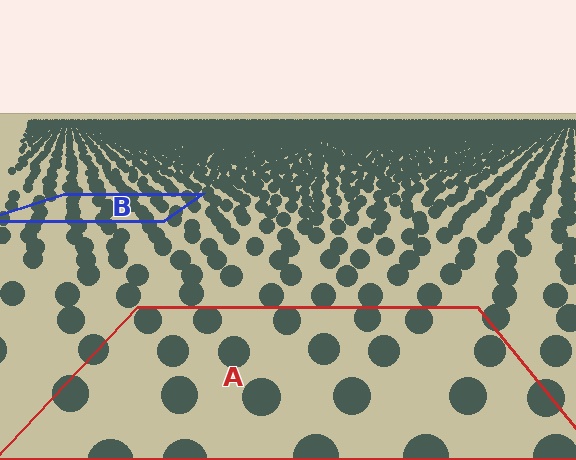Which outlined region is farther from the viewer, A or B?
Region B is farther from the viewer — the texture elements inside it appear smaller and more densely packed.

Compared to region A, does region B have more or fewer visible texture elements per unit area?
Region B has more texture elements per unit area — they are packed more densely because it is farther away.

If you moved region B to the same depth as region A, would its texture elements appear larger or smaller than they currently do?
They would appear larger. At a closer depth, the same texture elements are projected at a bigger on-screen size.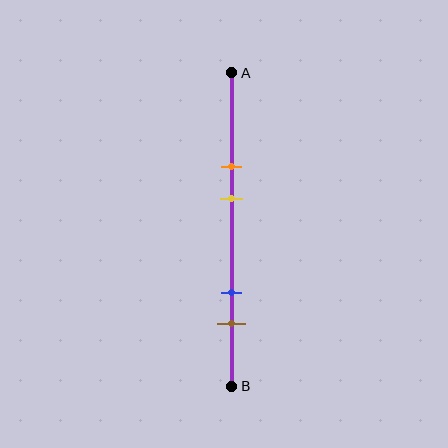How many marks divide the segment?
There are 4 marks dividing the segment.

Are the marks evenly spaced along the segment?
No, the marks are not evenly spaced.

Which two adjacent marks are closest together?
The orange and yellow marks are the closest adjacent pair.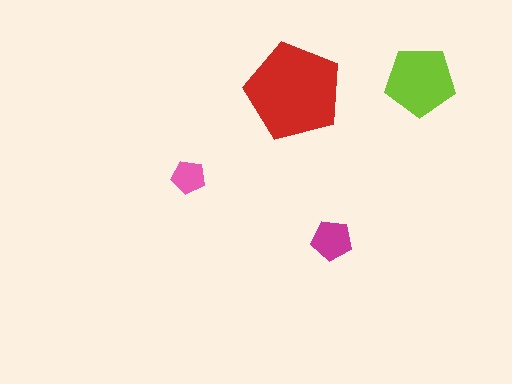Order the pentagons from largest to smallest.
the red one, the lime one, the magenta one, the pink one.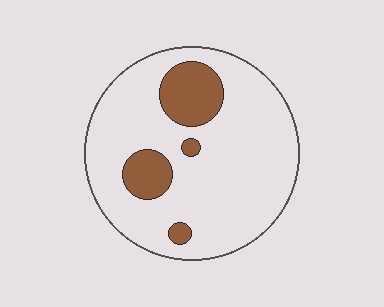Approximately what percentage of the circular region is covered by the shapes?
Approximately 15%.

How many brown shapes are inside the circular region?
4.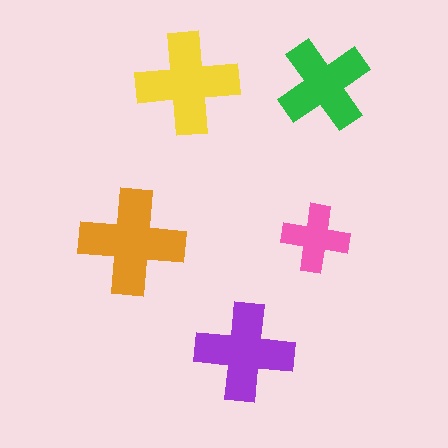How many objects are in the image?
There are 5 objects in the image.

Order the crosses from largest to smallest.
the orange one, the yellow one, the purple one, the green one, the pink one.